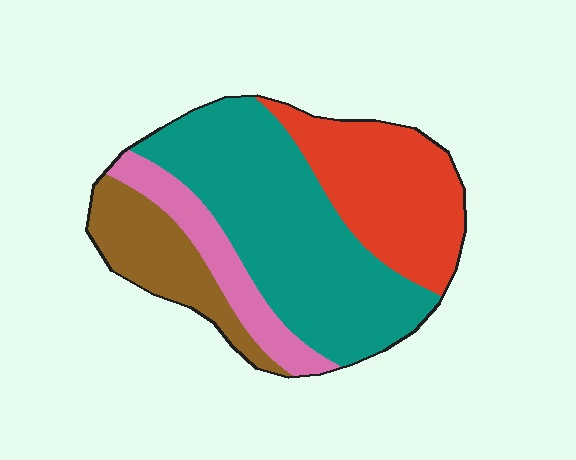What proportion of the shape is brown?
Brown takes up about one sixth (1/6) of the shape.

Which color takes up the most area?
Teal, at roughly 45%.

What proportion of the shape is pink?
Pink covers 13% of the shape.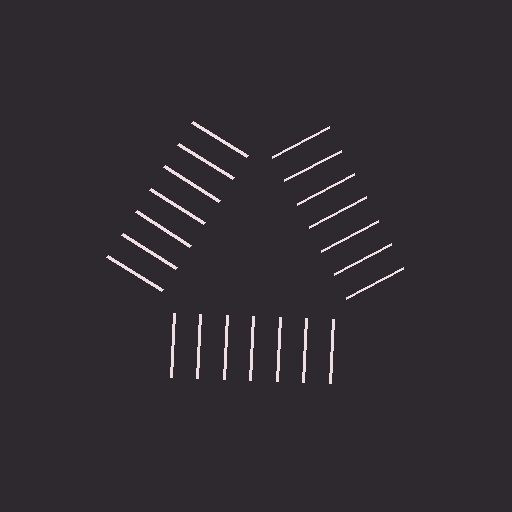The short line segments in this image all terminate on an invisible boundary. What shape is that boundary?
An illusory triangle — the line segments terminate on its edges but no continuous stroke is drawn.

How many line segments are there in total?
21 — 7 along each of the 3 edges.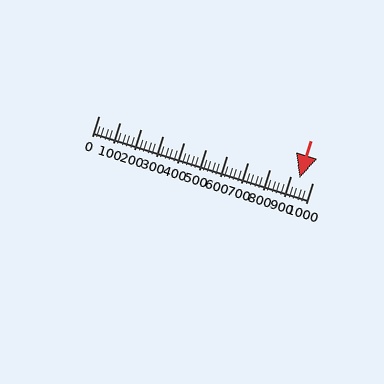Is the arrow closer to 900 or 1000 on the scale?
The arrow is closer to 900.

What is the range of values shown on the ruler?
The ruler shows values from 0 to 1000.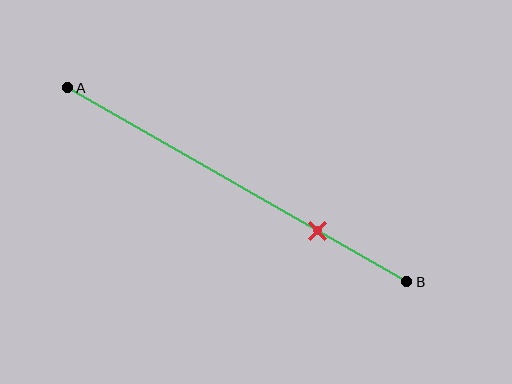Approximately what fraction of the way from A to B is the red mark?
The red mark is approximately 75% of the way from A to B.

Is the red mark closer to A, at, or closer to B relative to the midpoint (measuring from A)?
The red mark is closer to point B than the midpoint of segment AB.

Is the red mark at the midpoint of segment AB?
No, the mark is at about 75% from A, not at the 50% midpoint.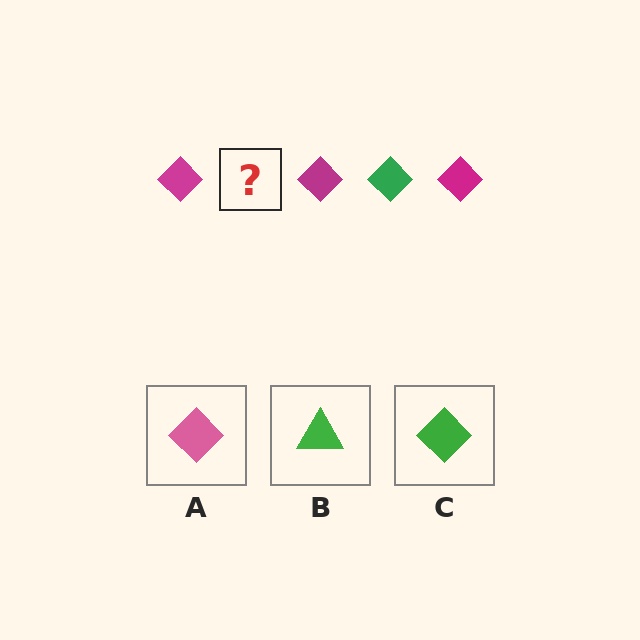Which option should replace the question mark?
Option C.